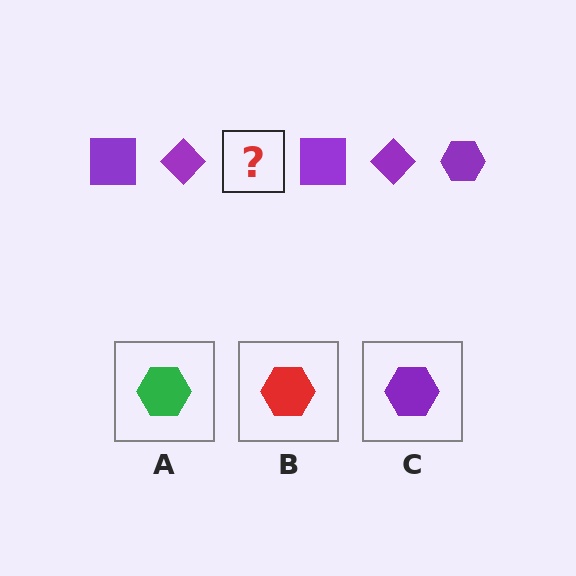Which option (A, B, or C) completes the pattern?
C.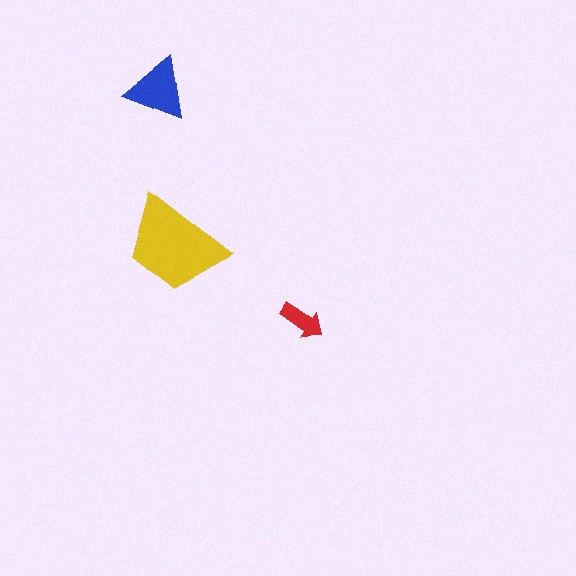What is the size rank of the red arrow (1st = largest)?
3rd.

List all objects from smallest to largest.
The red arrow, the blue triangle, the yellow trapezoid.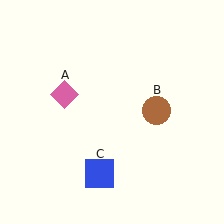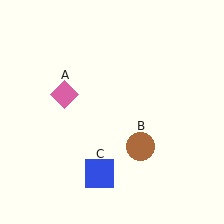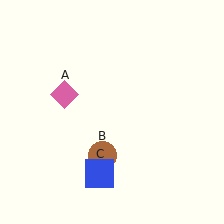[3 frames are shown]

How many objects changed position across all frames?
1 object changed position: brown circle (object B).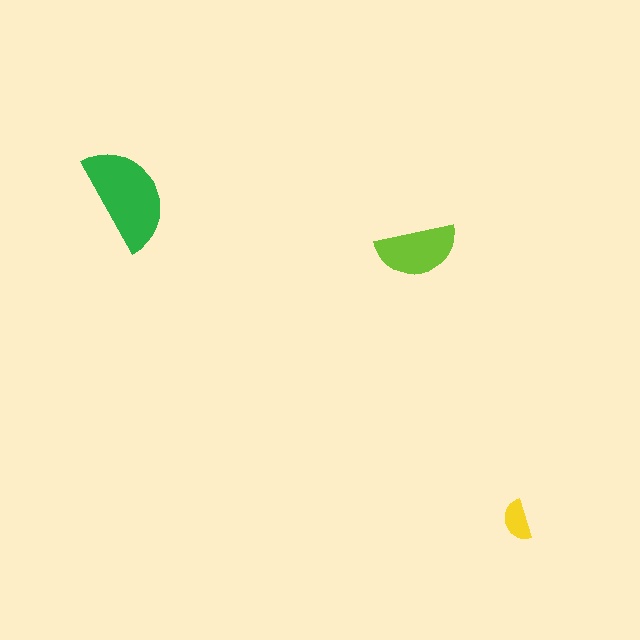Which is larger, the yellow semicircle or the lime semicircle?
The lime one.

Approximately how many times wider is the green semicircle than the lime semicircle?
About 1.5 times wider.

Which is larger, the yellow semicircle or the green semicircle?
The green one.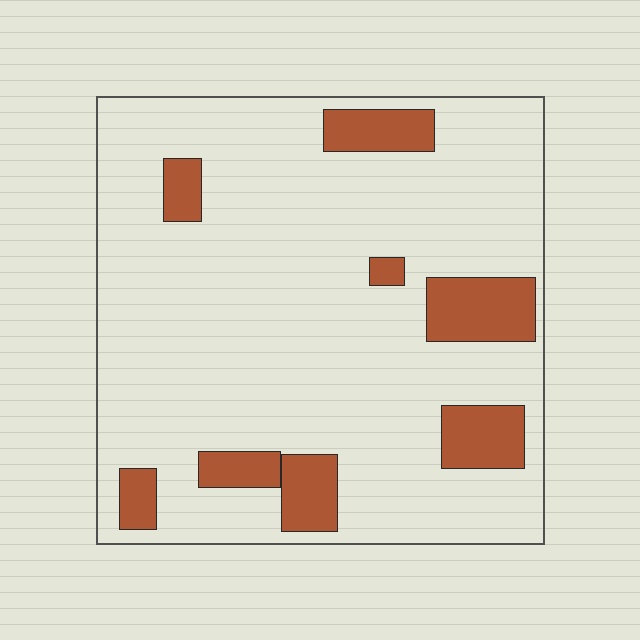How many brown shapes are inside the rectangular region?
8.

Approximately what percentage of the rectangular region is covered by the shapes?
Approximately 15%.